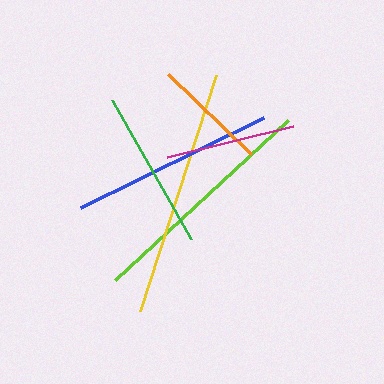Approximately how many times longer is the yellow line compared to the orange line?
The yellow line is approximately 2.1 times the length of the orange line.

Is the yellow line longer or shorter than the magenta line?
The yellow line is longer than the magenta line.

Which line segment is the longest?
The yellow line is the longest at approximately 248 pixels.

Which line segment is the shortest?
The orange line is the shortest at approximately 116 pixels.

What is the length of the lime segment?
The lime segment is approximately 236 pixels long.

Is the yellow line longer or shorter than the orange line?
The yellow line is longer than the orange line.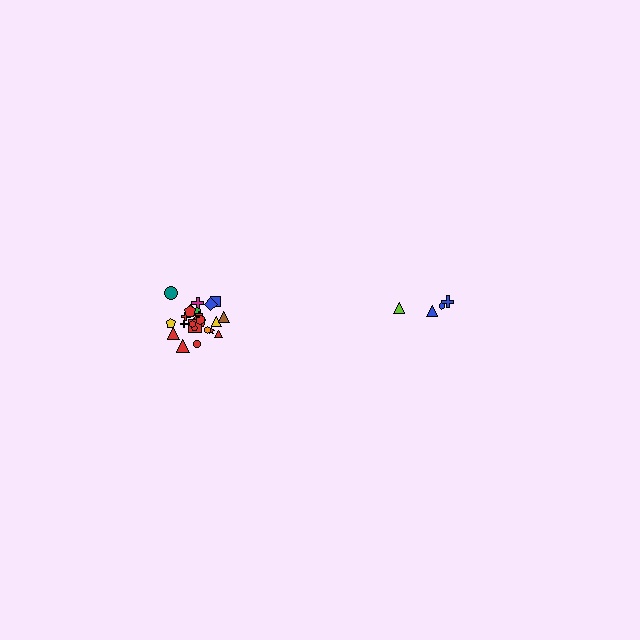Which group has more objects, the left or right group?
The left group.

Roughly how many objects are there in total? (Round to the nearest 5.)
Roughly 30 objects in total.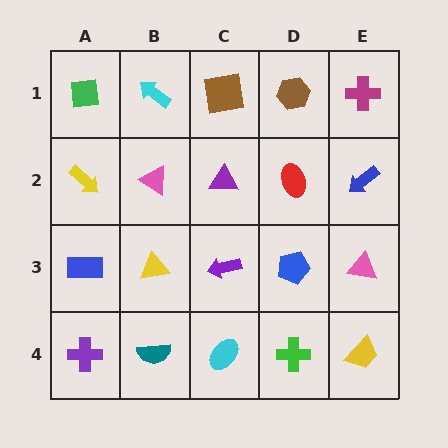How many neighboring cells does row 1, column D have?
3.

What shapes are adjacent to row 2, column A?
A green square (row 1, column A), a blue rectangle (row 3, column A), a pink triangle (row 2, column B).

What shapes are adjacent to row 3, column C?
A purple triangle (row 2, column C), a cyan ellipse (row 4, column C), a yellow triangle (row 3, column B), a blue pentagon (row 3, column D).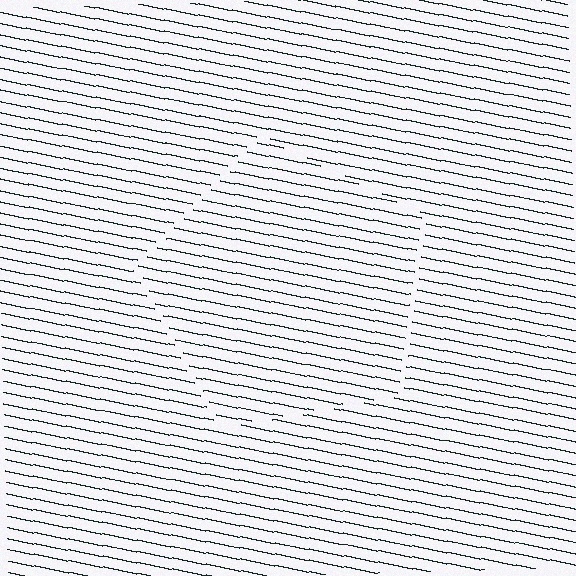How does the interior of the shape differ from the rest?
The interior of the shape contains the same grating, shifted by half a period — the contour is defined by the phase discontinuity where line-ends from the inner and outer gratings abut.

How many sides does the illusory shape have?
5 sides — the line-ends trace a pentagon.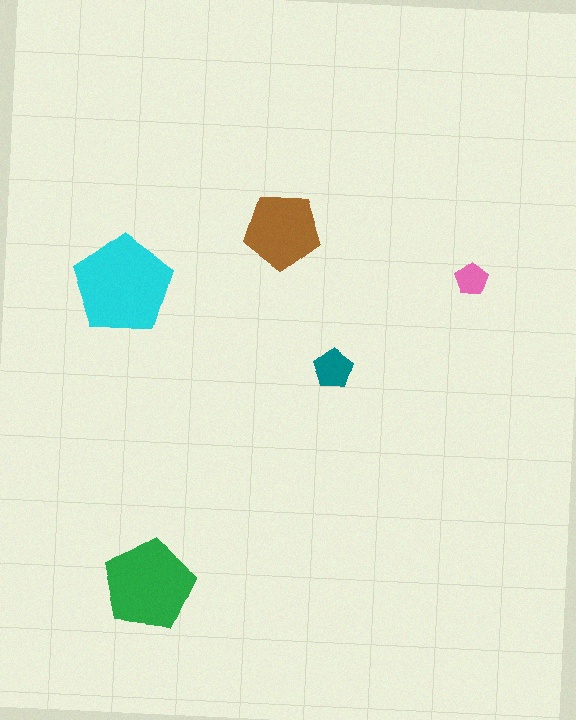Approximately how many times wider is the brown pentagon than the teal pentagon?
About 2 times wider.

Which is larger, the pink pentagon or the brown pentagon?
The brown one.